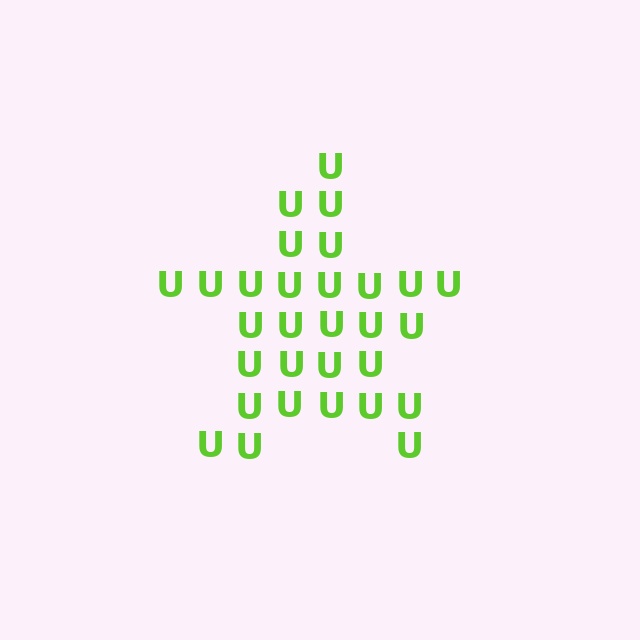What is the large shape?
The large shape is a star.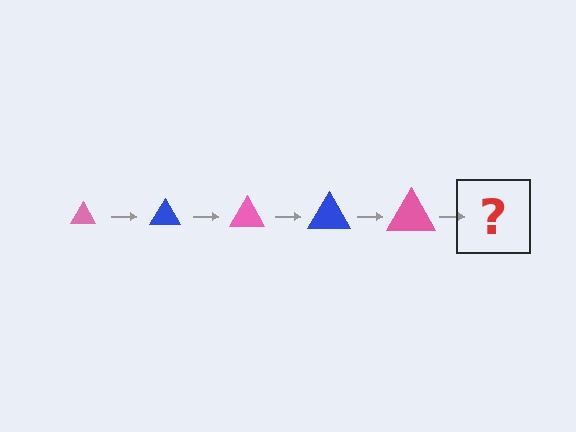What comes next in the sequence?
The next element should be a blue triangle, larger than the previous one.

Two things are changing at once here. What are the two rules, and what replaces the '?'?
The two rules are that the triangle grows larger each step and the color cycles through pink and blue. The '?' should be a blue triangle, larger than the previous one.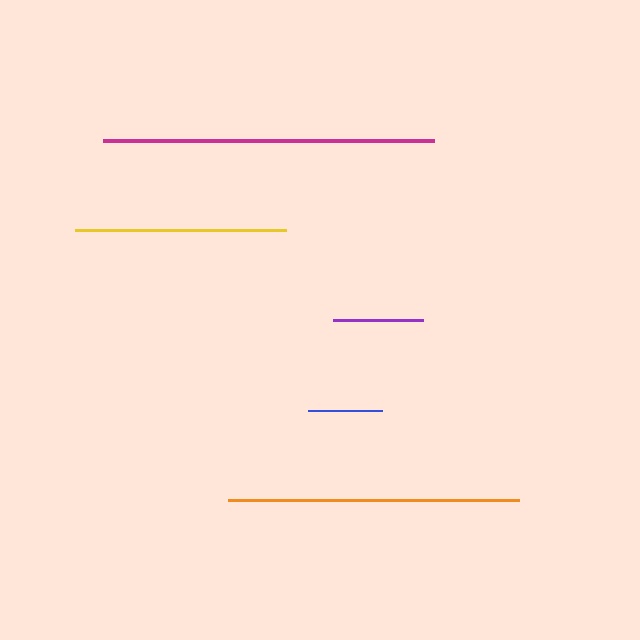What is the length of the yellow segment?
The yellow segment is approximately 211 pixels long.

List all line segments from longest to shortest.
From longest to shortest: magenta, orange, yellow, purple, blue.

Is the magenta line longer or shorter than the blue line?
The magenta line is longer than the blue line.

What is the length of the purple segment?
The purple segment is approximately 90 pixels long.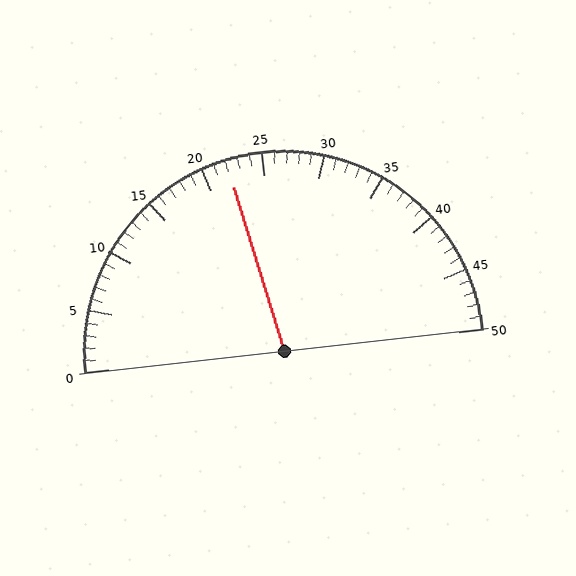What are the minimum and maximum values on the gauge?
The gauge ranges from 0 to 50.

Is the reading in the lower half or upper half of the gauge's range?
The reading is in the lower half of the range (0 to 50).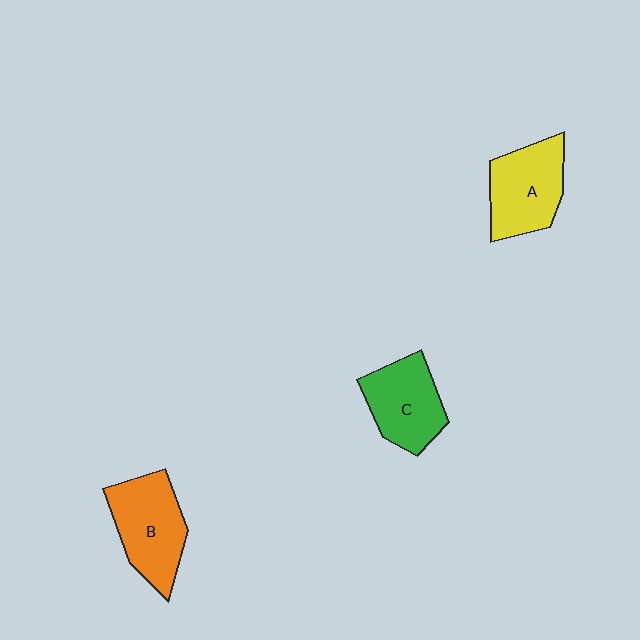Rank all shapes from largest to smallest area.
From largest to smallest: B (orange), A (yellow), C (green).